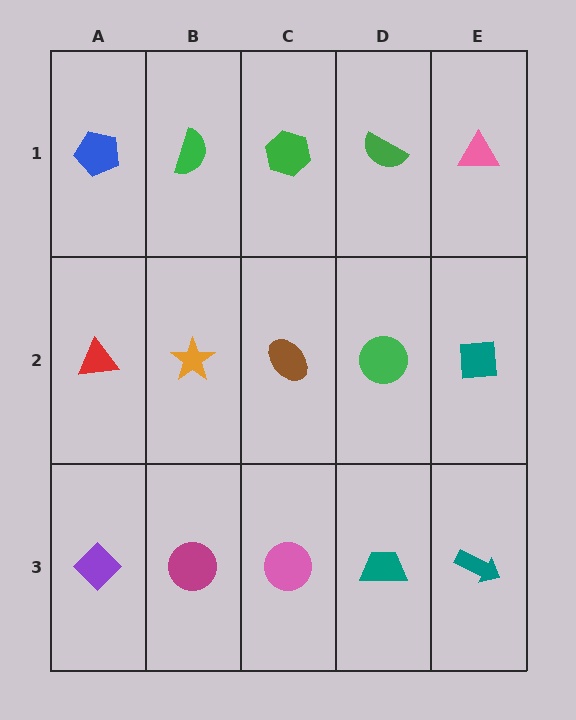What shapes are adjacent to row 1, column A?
A red triangle (row 2, column A), a green semicircle (row 1, column B).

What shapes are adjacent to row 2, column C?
A green hexagon (row 1, column C), a pink circle (row 3, column C), an orange star (row 2, column B), a green circle (row 2, column D).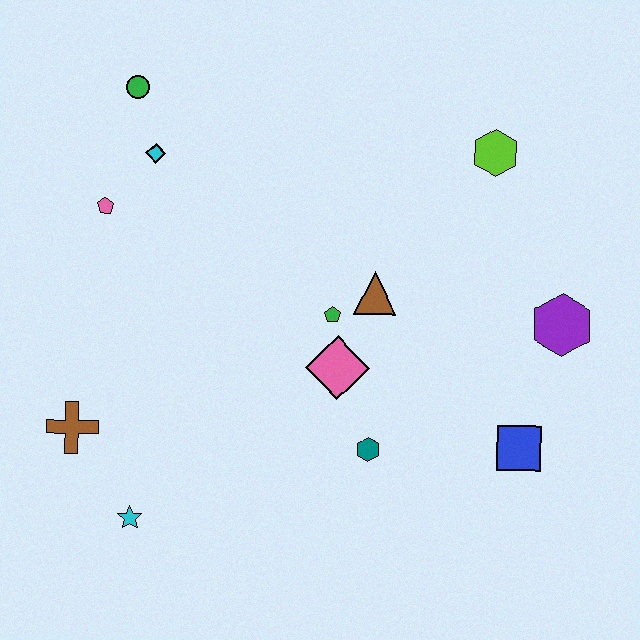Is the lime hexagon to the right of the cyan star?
Yes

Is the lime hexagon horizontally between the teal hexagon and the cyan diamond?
No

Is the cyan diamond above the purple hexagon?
Yes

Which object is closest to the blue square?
The purple hexagon is closest to the blue square.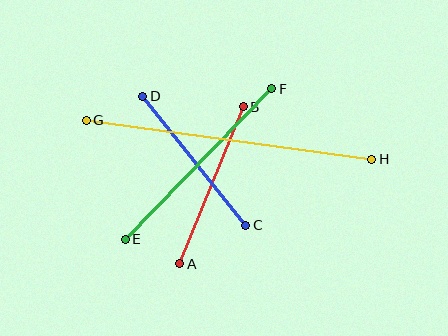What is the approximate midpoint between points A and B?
The midpoint is at approximately (212, 185) pixels.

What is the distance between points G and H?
The distance is approximately 288 pixels.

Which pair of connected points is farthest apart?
Points G and H are farthest apart.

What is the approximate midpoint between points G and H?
The midpoint is at approximately (229, 140) pixels.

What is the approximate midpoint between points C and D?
The midpoint is at approximately (194, 161) pixels.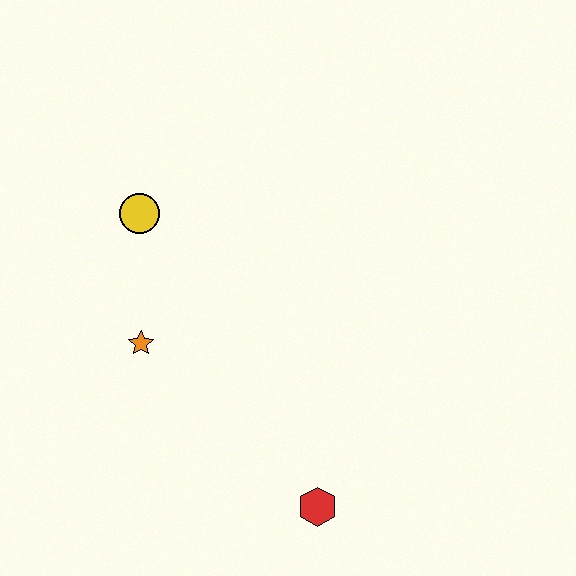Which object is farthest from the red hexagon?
The yellow circle is farthest from the red hexagon.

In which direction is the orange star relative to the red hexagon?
The orange star is to the left of the red hexagon.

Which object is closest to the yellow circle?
The orange star is closest to the yellow circle.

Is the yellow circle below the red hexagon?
No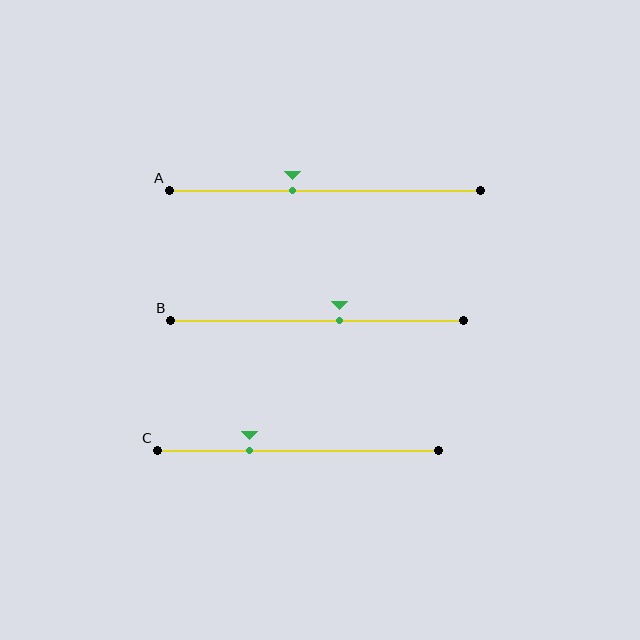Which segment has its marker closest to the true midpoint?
Segment B has its marker closest to the true midpoint.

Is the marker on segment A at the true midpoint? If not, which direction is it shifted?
No, the marker on segment A is shifted to the left by about 10% of the segment length.